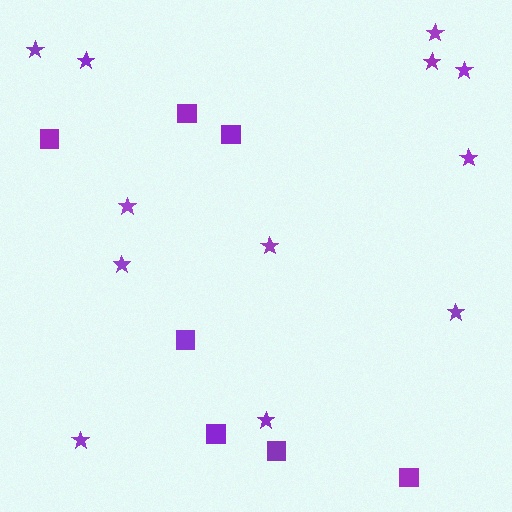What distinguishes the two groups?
There are 2 groups: one group of stars (12) and one group of squares (7).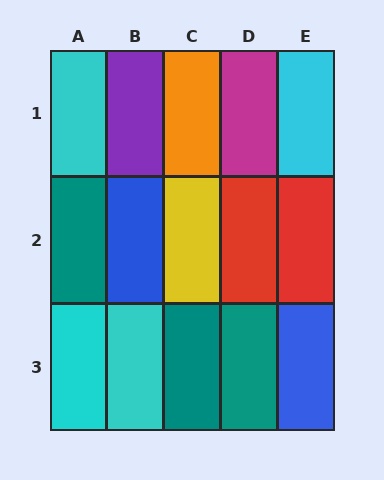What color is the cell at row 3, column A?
Cyan.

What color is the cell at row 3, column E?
Blue.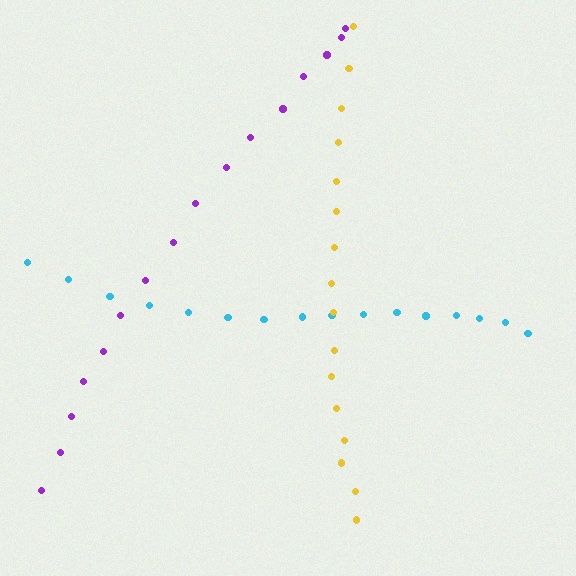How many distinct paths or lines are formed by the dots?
There are 3 distinct paths.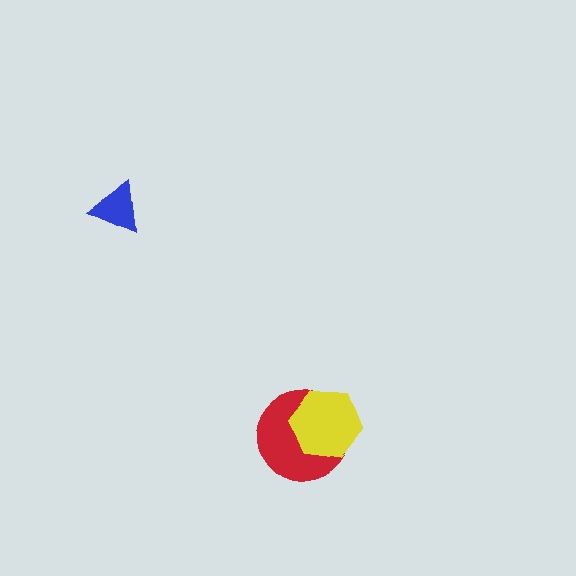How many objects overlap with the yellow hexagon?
1 object overlaps with the yellow hexagon.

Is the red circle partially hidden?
Yes, it is partially covered by another shape.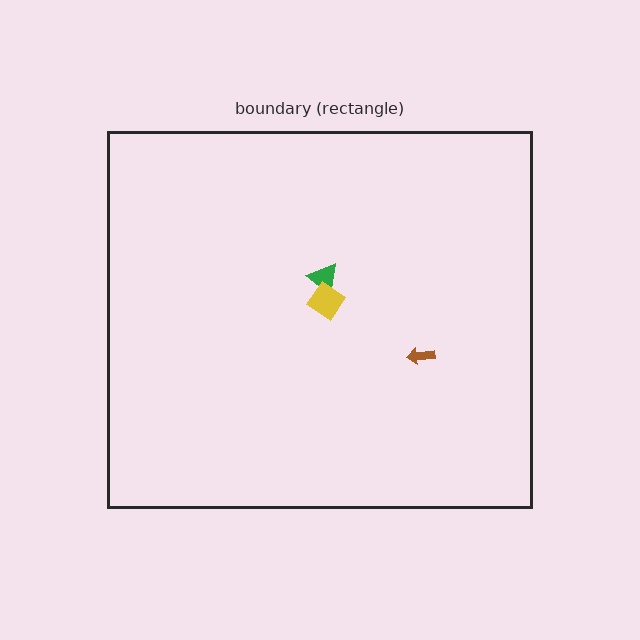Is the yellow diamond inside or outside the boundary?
Inside.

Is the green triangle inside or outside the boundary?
Inside.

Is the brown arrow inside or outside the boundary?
Inside.